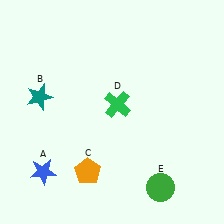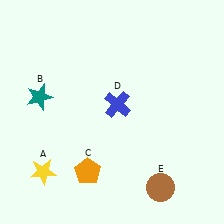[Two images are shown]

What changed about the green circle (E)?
In Image 1, E is green. In Image 2, it changed to brown.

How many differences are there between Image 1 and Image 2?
There are 3 differences between the two images.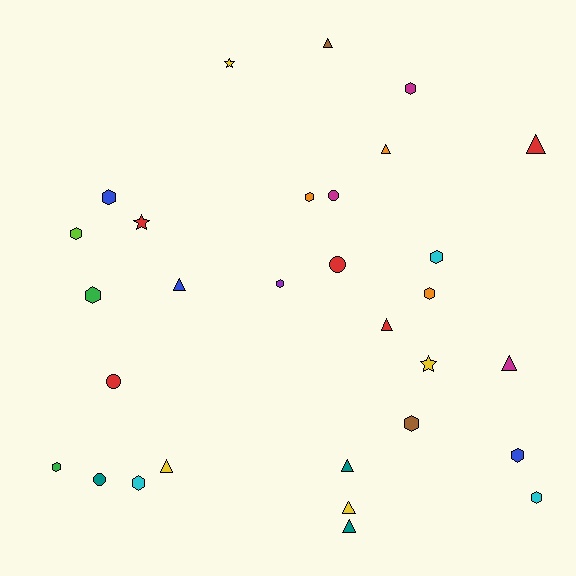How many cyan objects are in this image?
There are 3 cyan objects.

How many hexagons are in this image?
There are 13 hexagons.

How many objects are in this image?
There are 30 objects.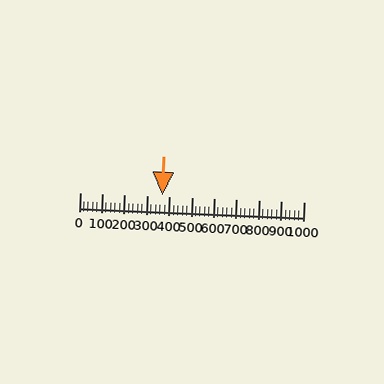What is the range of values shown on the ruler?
The ruler shows values from 0 to 1000.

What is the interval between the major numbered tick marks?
The major tick marks are spaced 100 units apart.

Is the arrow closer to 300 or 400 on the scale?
The arrow is closer to 400.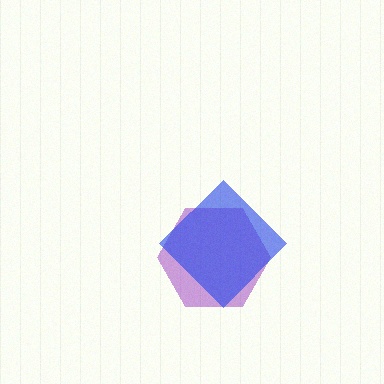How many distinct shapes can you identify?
There are 2 distinct shapes: a purple hexagon, a blue diamond.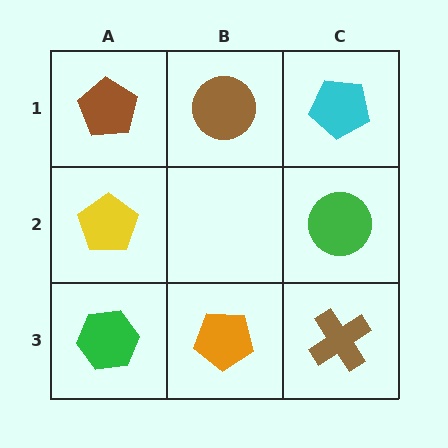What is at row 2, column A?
A yellow pentagon.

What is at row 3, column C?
A brown cross.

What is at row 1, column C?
A cyan pentagon.